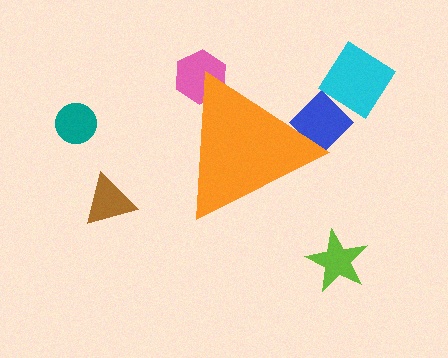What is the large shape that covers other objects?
An orange triangle.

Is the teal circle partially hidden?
No, the teal circle is fully visible.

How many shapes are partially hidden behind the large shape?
2 shapes are partially hidden.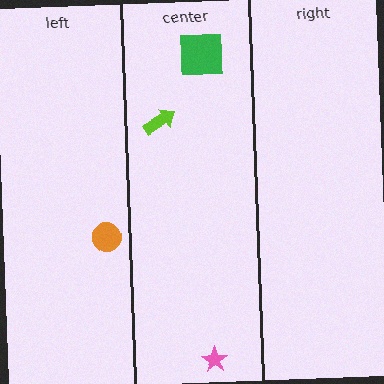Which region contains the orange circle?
The left region.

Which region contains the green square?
The center region.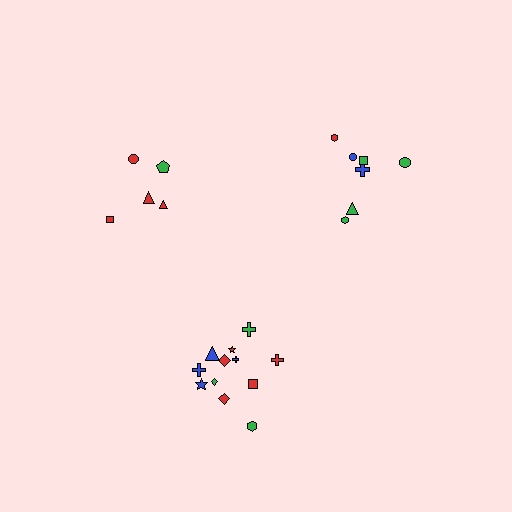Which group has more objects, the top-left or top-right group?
The top-right group.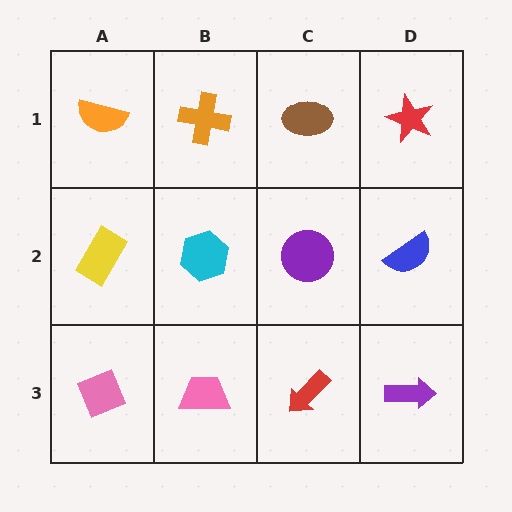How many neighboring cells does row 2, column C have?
4.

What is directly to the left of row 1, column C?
An orange cross.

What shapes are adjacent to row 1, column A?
A yellow rectangle (row 2, column A), an orange cross (row 1, column B).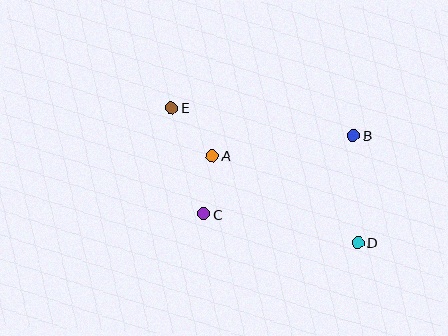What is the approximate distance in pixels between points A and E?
The distance between A and E is approximately 63 pixels.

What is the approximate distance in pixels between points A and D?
The distance between A and D is approximately 169 pixels.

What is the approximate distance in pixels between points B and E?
The distance between B and E is approximately 184 pixels.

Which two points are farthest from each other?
Points D and E are farthest from each other.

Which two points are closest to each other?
Points A and C are closest to each other.